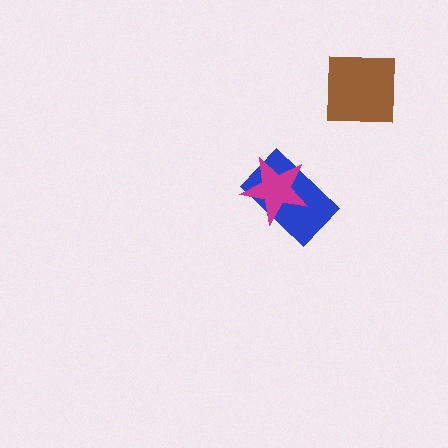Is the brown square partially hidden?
No, no other shape covers it.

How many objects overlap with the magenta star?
1 object overlaps with the magenta star.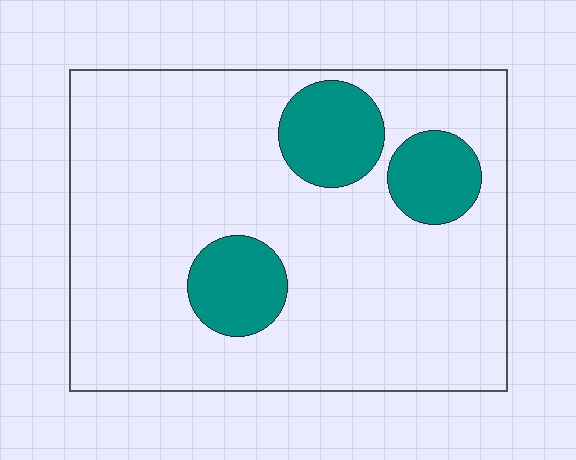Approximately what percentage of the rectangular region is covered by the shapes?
Approximately 15%.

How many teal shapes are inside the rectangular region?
3.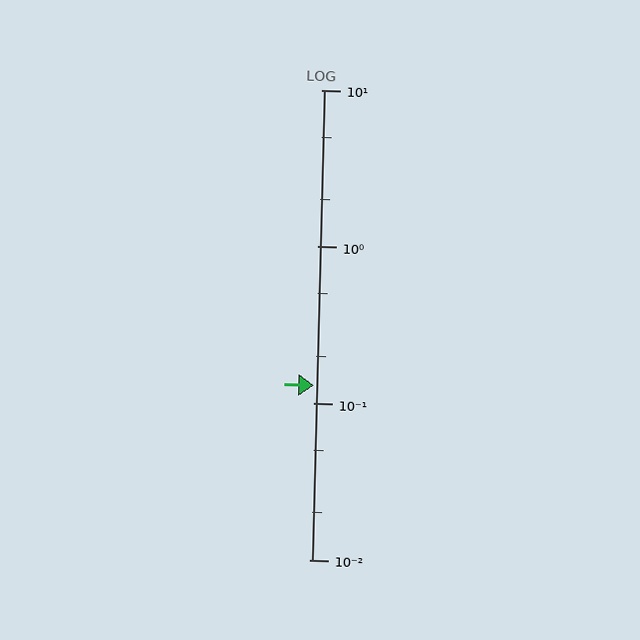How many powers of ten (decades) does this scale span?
The scale spans 3 decades, from 0.01 to 10.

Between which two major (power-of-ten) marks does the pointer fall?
The pointer is between 0.1 and 1.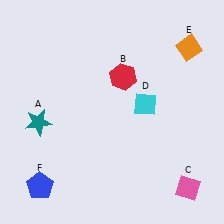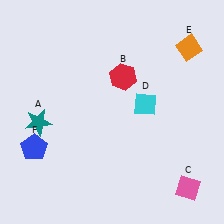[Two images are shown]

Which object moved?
The blue pentagon (F) moved up.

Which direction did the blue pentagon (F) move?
The blue pentagon (F) moved up.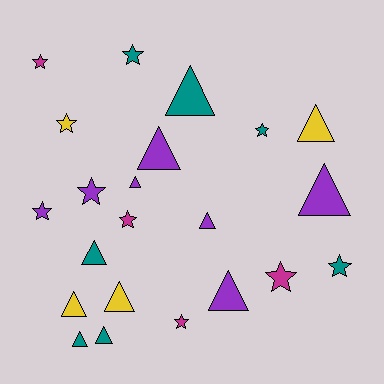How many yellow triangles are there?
There are 3 yellow triangles.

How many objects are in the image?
There are 22 objects.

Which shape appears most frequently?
Triangle, with 12 objects.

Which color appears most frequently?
Purple, with 7 objects.